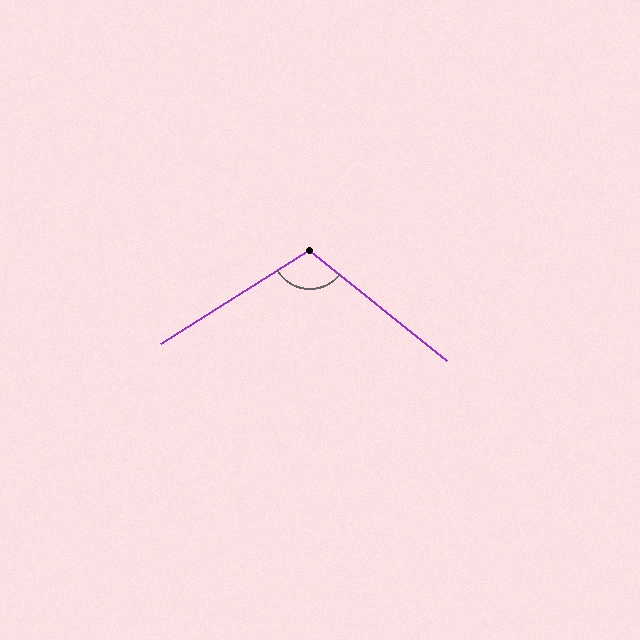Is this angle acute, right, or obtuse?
It is obtuse.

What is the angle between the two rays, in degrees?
Approximately 109 degrees.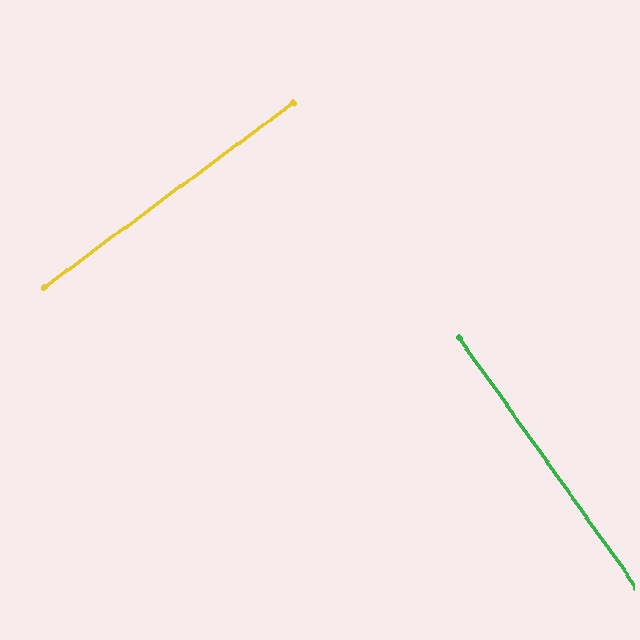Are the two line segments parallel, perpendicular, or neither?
Perpendicular — they meet at approximately 89°.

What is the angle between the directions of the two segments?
Approximately 89 degrees.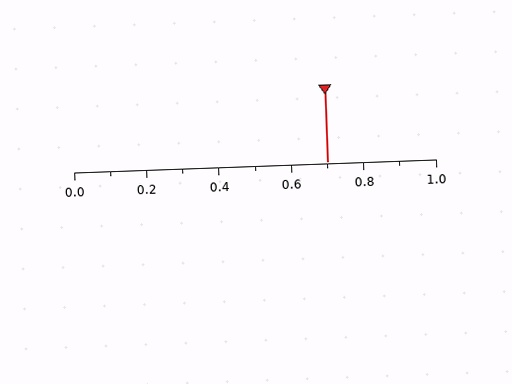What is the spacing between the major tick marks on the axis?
The major ticks are spaced 0.2 apart.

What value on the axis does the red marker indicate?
The marker indicates approximately 0.7.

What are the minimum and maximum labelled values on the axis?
The axis runs from 0.0 to 1.0.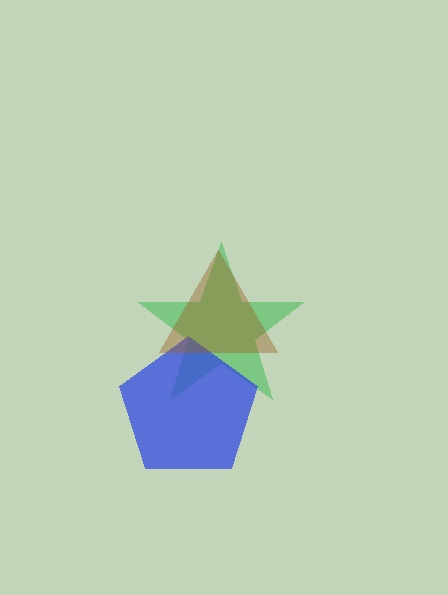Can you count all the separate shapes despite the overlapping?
Yes, there are 3 separate shapes.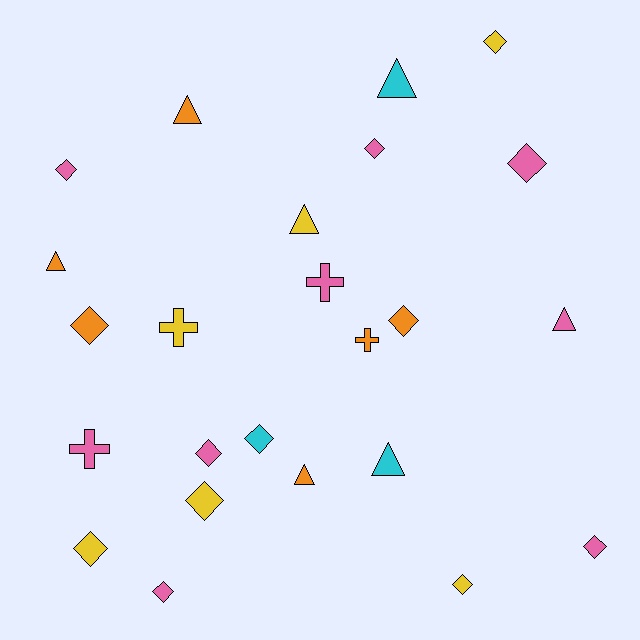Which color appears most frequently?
Pink, with 9 objects.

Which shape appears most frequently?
Diamond, with 13 objects.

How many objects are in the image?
There are 24 objects.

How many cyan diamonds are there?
There is 1 cyan diamond.